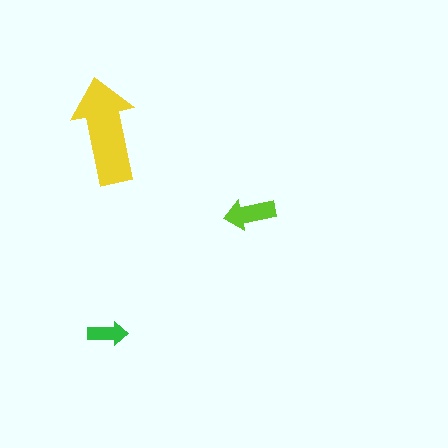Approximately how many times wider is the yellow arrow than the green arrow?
About 2.5 times wider.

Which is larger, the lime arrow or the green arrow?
The lime one.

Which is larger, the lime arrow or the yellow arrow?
The yellow one.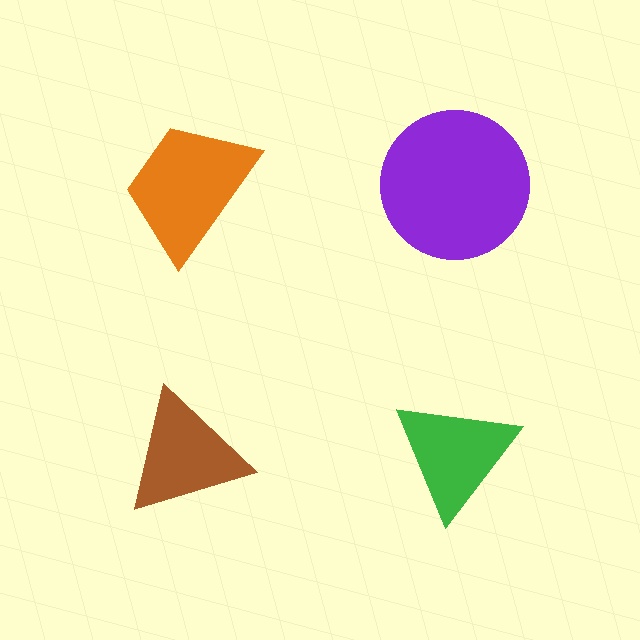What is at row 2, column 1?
A brown triangle.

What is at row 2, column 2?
A green triangle.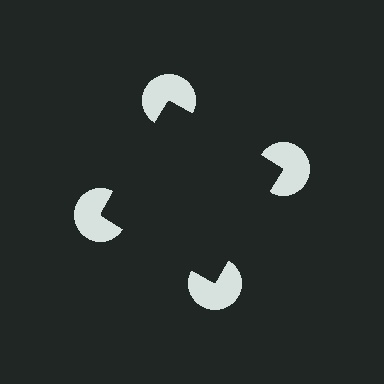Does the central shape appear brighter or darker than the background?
It typically appears slightly darker than the background, even though no actual brightness change is drawn.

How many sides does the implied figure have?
4 sides.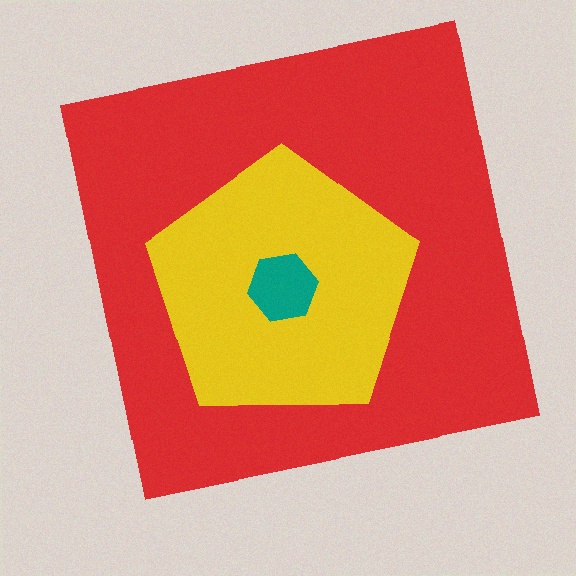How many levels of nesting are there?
3.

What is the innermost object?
The teal hexagon.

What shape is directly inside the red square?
The yellow pentagon.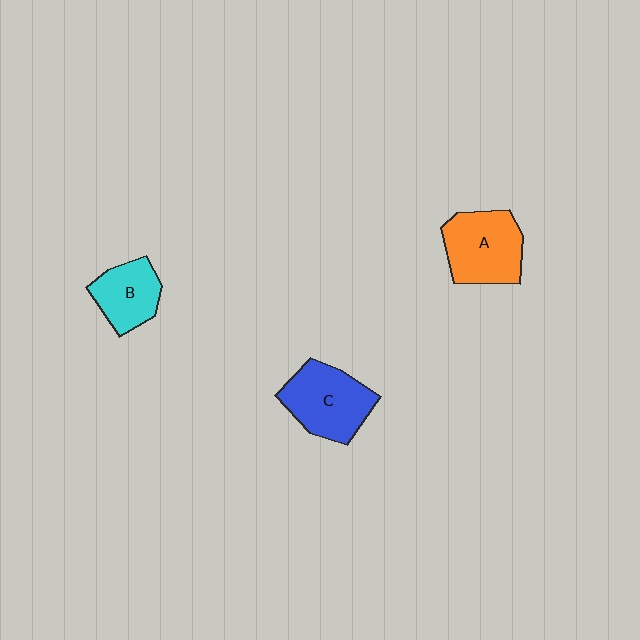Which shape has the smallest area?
Shape B (cyan).